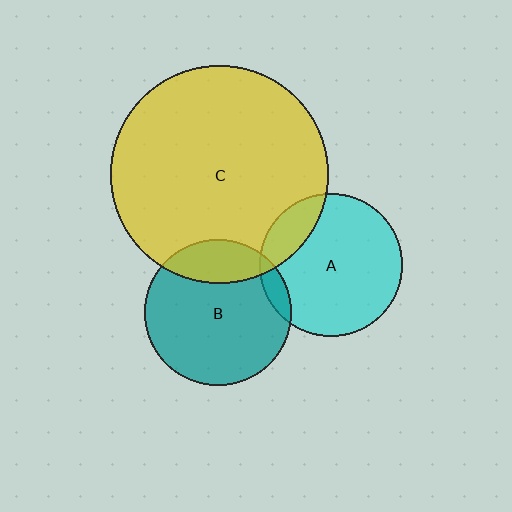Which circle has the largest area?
Circle C (yellow).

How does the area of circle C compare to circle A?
Approximately 2.3 times.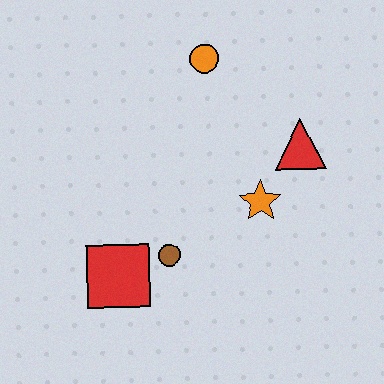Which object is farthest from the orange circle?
The red square is farthest from the orange circle.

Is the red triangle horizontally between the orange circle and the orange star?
No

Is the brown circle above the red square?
Yes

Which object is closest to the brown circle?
The red square is closest to the brown circle.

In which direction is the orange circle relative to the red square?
The orange circle is above the red square.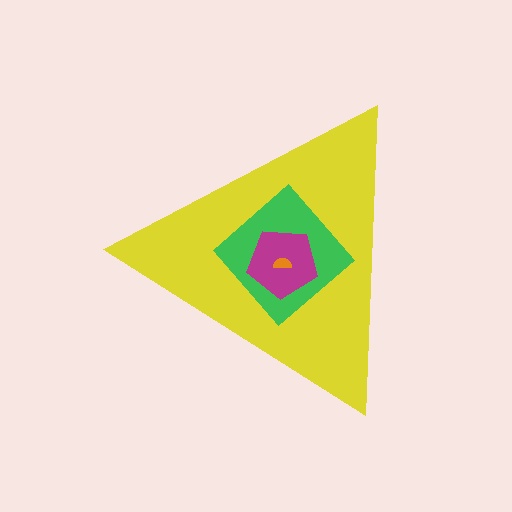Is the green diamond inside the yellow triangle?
Yes.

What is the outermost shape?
The yellow triangle.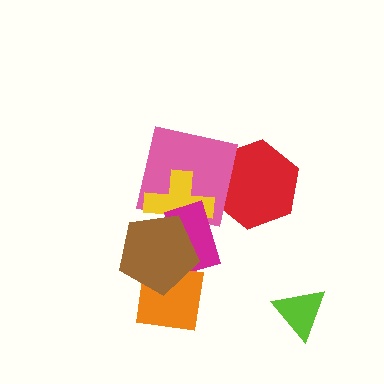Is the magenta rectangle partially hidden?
Yes, it is partially covered by another shape.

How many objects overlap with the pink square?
3 objects overlap with the pink square.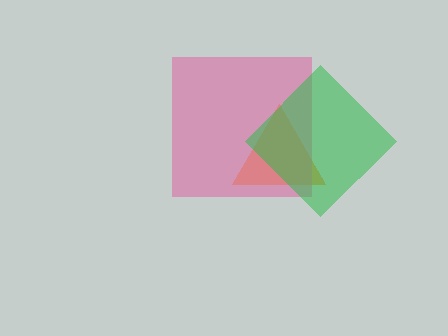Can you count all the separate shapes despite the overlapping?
Yes, there are 3 separate shapes.